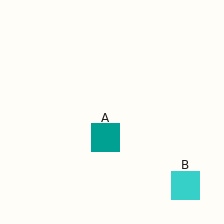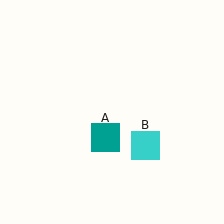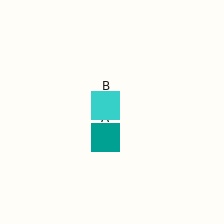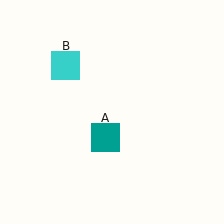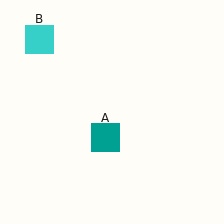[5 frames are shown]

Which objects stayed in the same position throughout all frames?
Teal square (object A) remained stationary.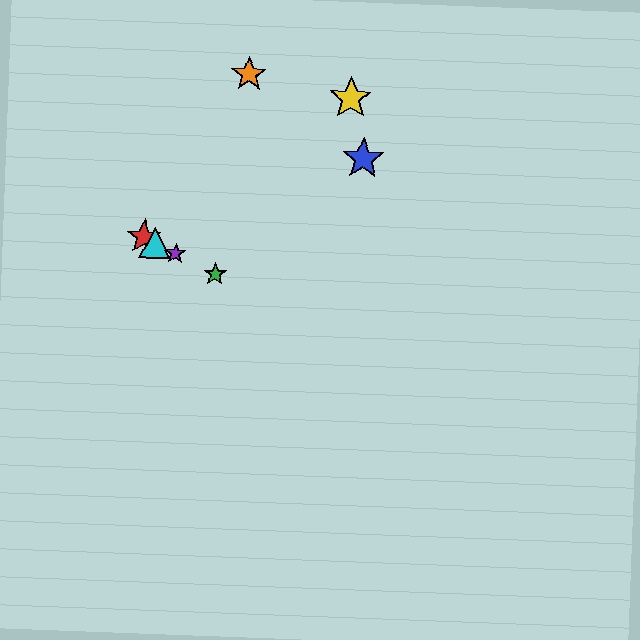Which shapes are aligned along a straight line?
The red star, the green star, the purple star, the cyan triangle are aligned along a straight line.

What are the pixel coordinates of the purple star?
The purple star is at (175, 253).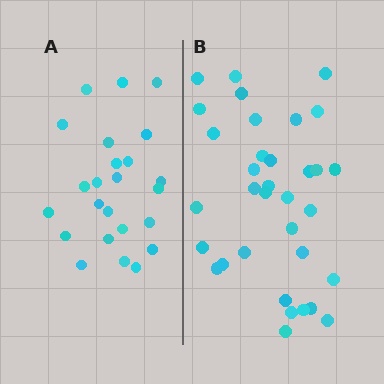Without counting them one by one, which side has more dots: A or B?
Region B (the right region) has more dots.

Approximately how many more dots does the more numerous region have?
Region B has roughly 10 or so more dots than region A.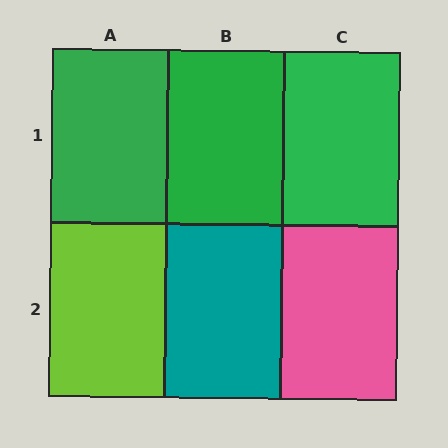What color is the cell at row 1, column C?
Green.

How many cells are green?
3 cells are green.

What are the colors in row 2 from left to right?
Lime, teal, pink.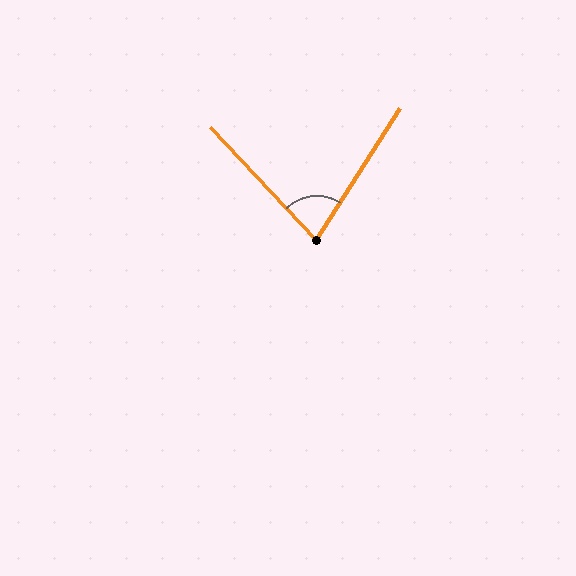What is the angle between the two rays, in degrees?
Approximately 75 degrees.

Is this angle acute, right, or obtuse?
It is acute.